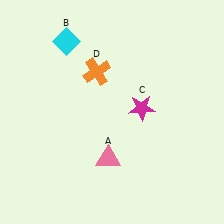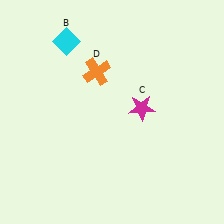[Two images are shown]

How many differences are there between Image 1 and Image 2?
There is 1 difference between the two images.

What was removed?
The pink triangle (A) was removed in Image 2.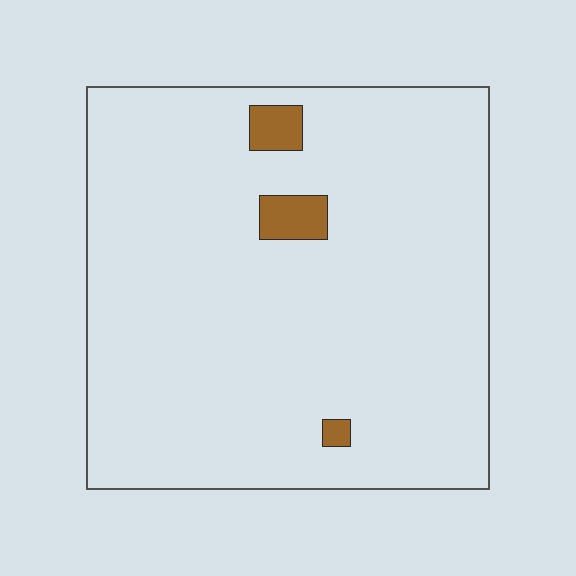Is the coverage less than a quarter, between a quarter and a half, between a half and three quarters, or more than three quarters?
Less than a quarter.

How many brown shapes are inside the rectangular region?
3.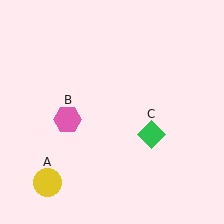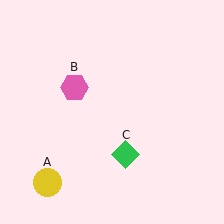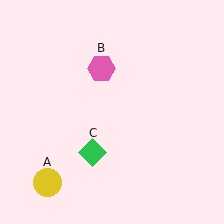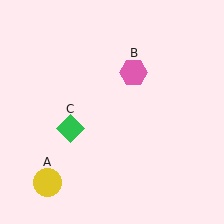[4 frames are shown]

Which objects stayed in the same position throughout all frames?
Yellow circle (object A) remained stationary.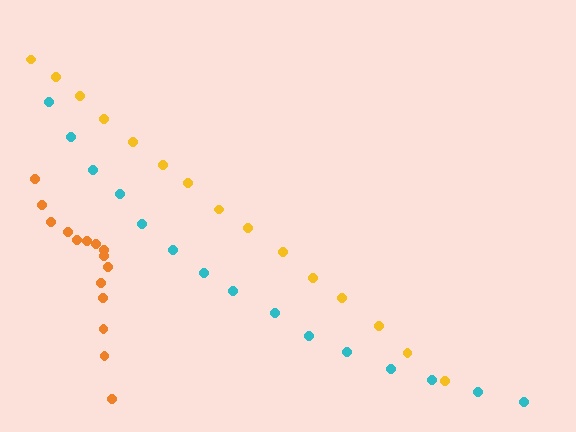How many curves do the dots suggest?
There are 3 distinct paths.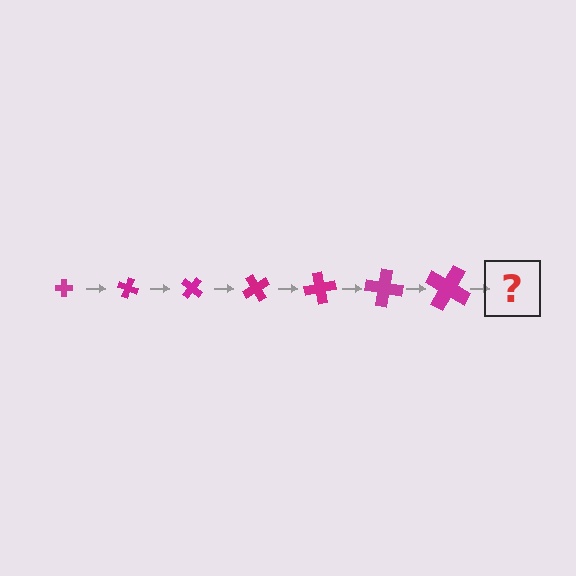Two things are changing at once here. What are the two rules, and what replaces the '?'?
The two rules are that the cross grows larger each step and it rotates 20 degrees each step. The '?' should be a cross, larger than the previous one and rotated 140 degrees from the start.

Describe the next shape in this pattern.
It should be a cross, larger than the previous one and rotated 140 degrees from the start.